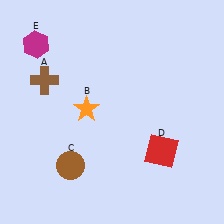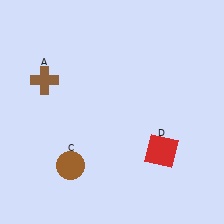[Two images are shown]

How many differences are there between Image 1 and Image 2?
There are 2 differences between the two images.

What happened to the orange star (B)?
The orange star (B) was removed in Image 2. It was in the top-left area of Image 1.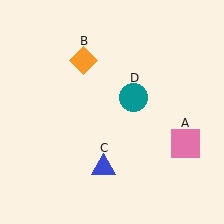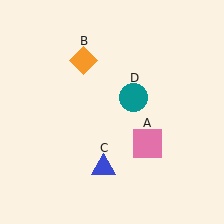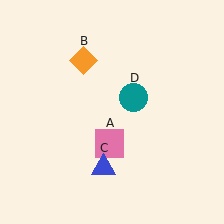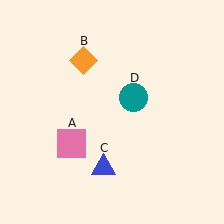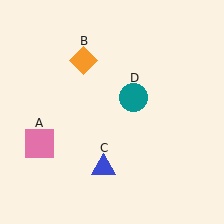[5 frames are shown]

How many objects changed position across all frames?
1 object changed position: pink square (object A).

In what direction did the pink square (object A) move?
The pink square (object A) moved left.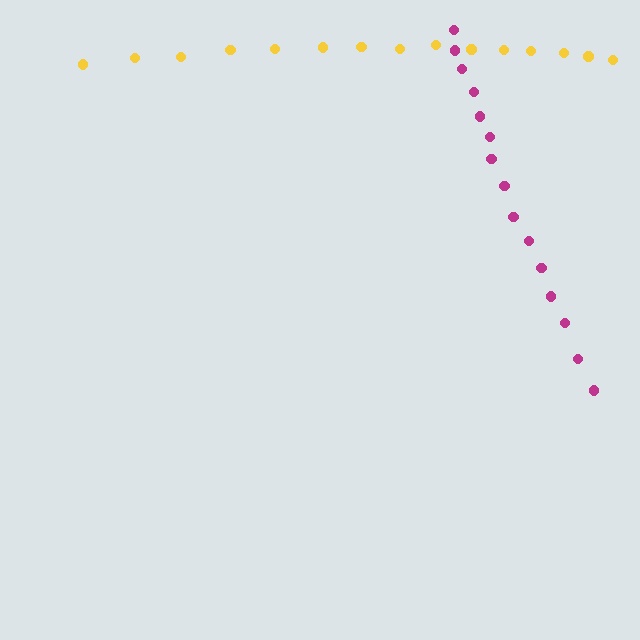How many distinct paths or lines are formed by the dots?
There are 2 distinct paths.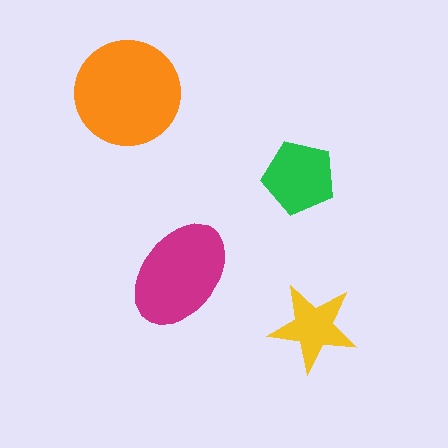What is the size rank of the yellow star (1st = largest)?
4th.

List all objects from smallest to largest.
The yellow star, the green pentagon, the magenta ellipse, the orange circle.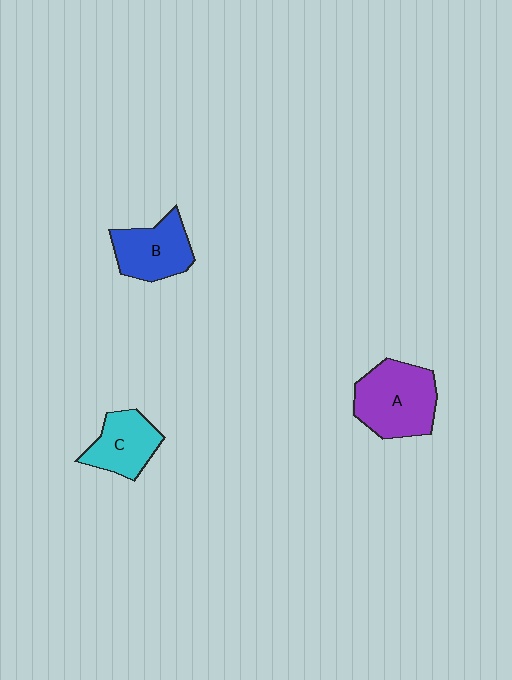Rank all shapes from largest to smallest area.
From largest to smallest: A (purple), B (blue), C (cyan).